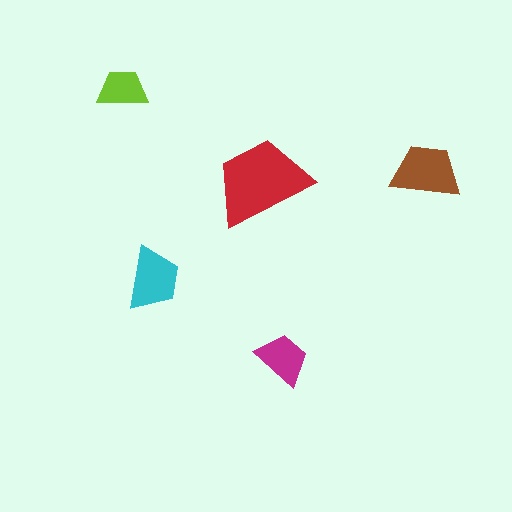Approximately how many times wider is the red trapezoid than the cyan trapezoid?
About 1.5 times wider.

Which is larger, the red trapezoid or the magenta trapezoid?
The red one.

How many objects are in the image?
There are 5 objects in the image.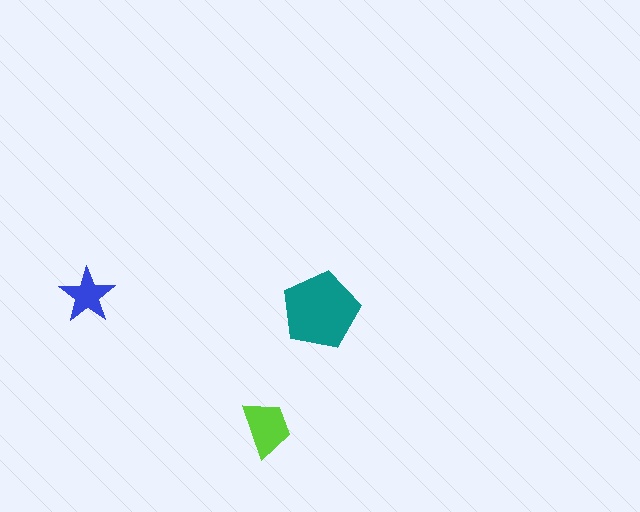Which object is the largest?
The teal pentagon.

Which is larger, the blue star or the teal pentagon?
The teal pentagon.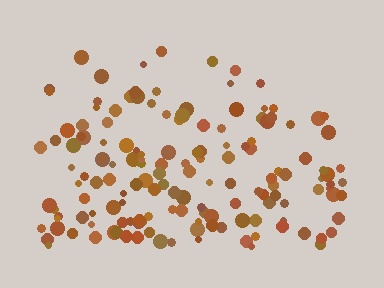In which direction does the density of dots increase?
From top to bottom, with the bottom side densest.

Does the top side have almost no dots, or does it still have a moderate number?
Still a moderate number, just noticeably fewer than the bottom.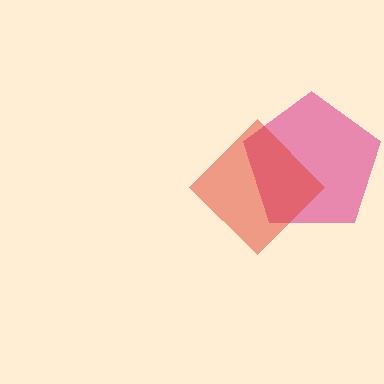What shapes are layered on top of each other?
The layered shapes are: a pink pentagon, a red diamond.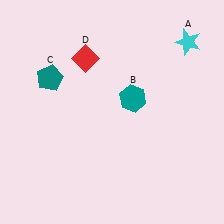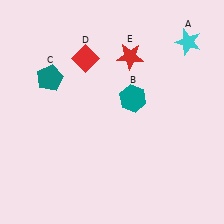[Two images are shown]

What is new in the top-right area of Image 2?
A red star (E) was added in the top-right area of Image 2.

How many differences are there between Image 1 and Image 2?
There is 1 difference between the two images.